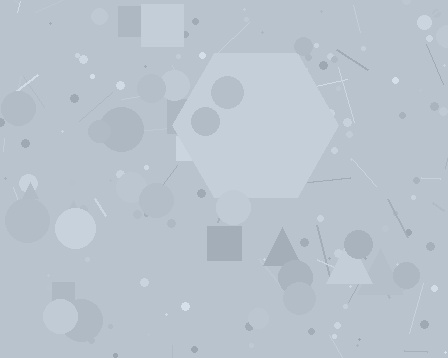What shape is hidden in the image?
A hexagon is hidden in the image.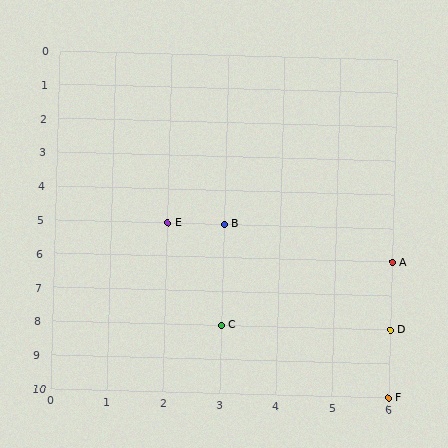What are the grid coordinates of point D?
Point D is at grid coordinates (6, 8).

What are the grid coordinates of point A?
Point A is at grid coordinates (6, 6).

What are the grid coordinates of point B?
Point B is at grid coordinates (3, 5).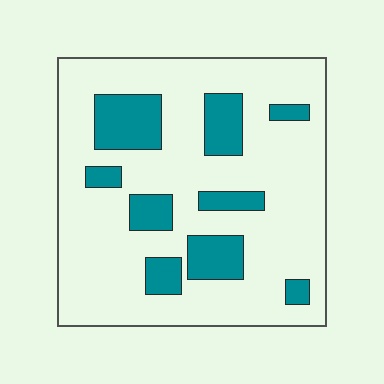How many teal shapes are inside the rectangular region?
9.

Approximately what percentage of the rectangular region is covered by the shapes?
Approximately 20%.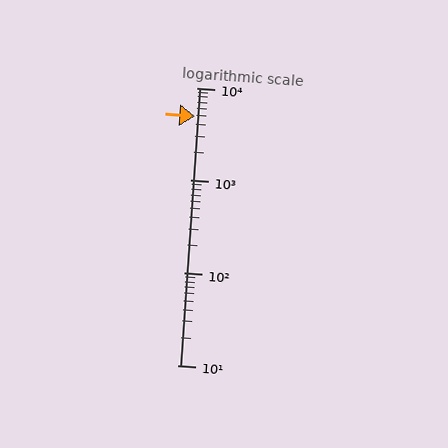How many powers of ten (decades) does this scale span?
The scale spans 3 decades, from 10 to 10000.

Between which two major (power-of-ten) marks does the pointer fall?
The pointer is between 1000 and 10000.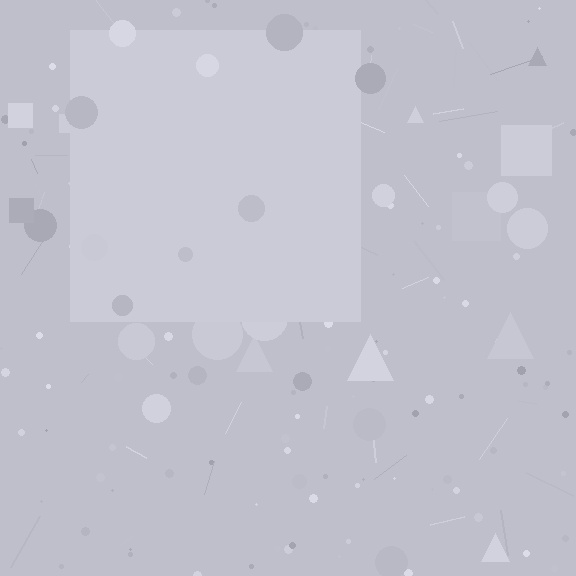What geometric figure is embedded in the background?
A square is embedded in the background.